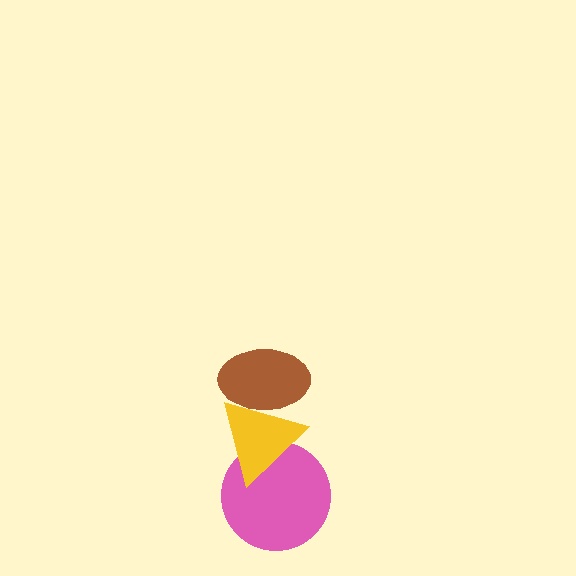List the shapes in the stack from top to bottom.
From top to bottom: the brown ellipse, the yellow triangle, the pink circle.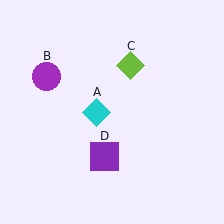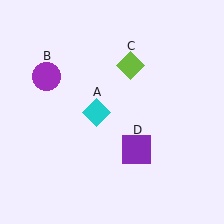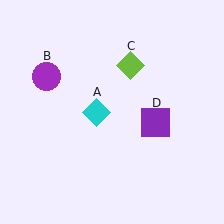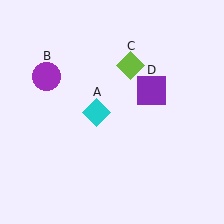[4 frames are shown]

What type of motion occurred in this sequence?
The purple square (object D) rotated counterclockwise around the center of the scene.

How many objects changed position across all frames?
1 object changed position: purple square (object D).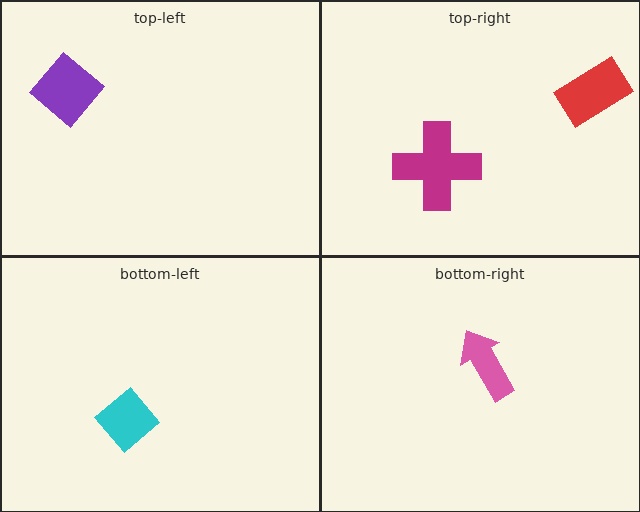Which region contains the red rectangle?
The top-right region.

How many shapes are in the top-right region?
2.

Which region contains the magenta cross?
The top-right region.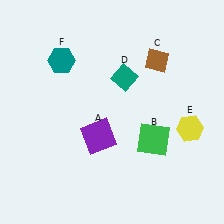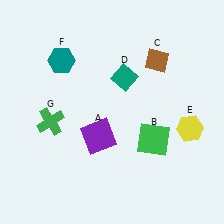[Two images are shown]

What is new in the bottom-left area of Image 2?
A green cross (G) was added in the bottom-left area of Image 2.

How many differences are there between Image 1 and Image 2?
There is 1 difference between the two images.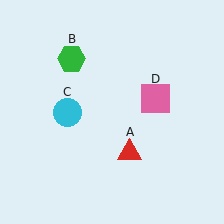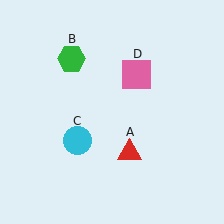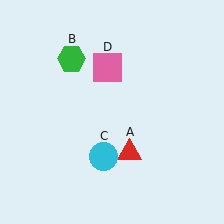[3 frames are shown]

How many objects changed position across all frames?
2 objects changed position: cyan circle (object C), pink square (object D).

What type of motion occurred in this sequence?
The cyan circle (object C), pink square (object D) rotated counterclockwise around the center of the scene.